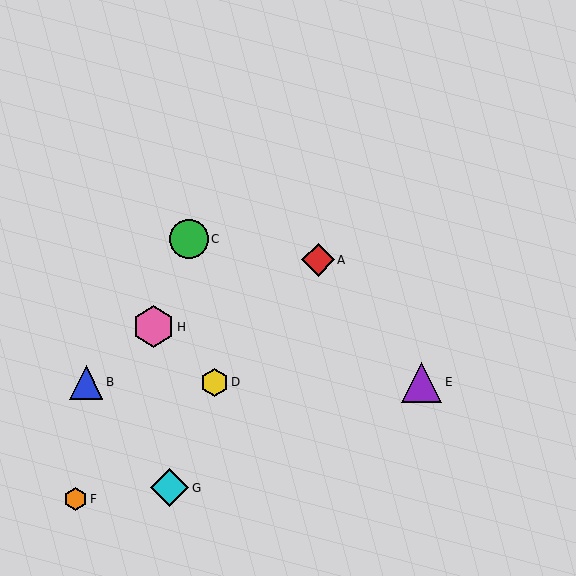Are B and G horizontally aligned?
No, B is at y≈382 and G is at y≈488.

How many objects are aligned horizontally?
3 objects (B, D, E) are aligned horizontally.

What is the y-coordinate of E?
Object E is at y≈382.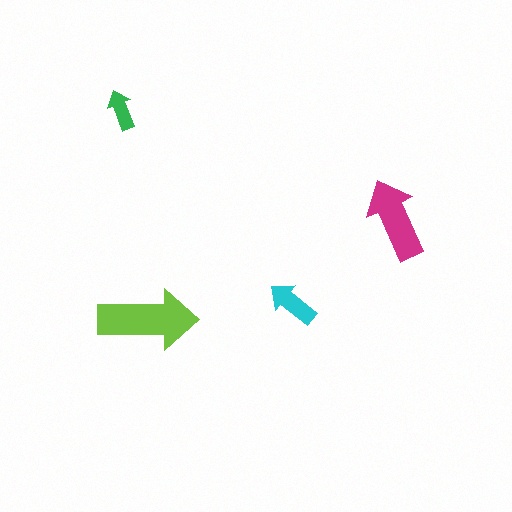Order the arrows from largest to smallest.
the lime one, the magenta one, the cyan one, the green one.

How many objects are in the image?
There are 4 objects in the image.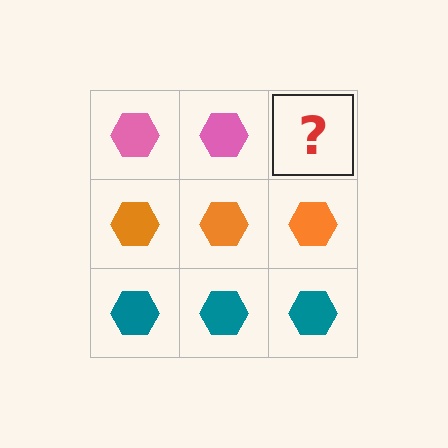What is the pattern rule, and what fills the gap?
The rule is that each row has a consistent color. The gap should be filled with a pink hexagon.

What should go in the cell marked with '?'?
The missing cell should contain a pink hexagon.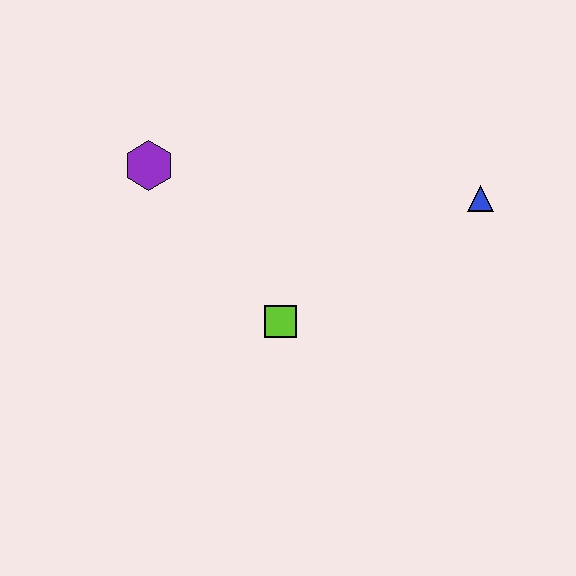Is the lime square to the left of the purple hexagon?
No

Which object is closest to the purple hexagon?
The lime square is closest to the purple hexagon.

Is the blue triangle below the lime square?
No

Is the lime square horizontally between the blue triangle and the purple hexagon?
Yes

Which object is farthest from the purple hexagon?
The blue triangle is farthest from the purple hexagon.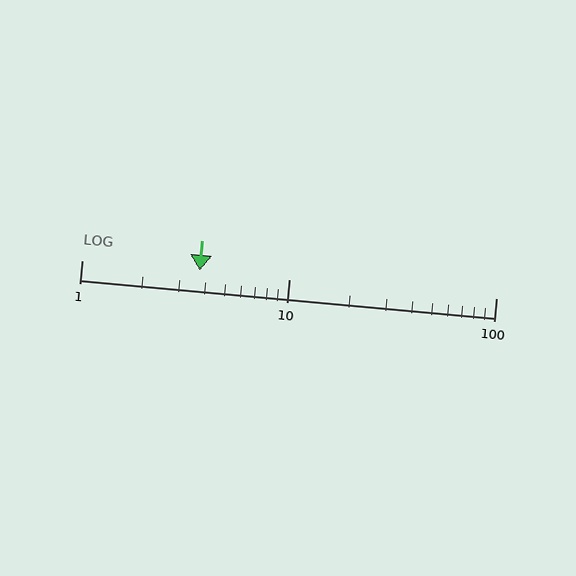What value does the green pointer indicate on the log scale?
The pointer indicates approximately 3.7.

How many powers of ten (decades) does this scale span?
The scale spans 2 decades, from 1 to 100.